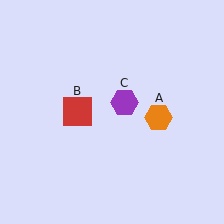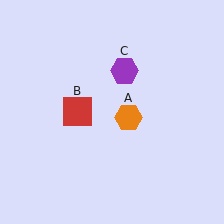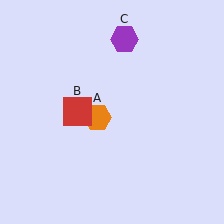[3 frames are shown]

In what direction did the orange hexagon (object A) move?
The orange hexagon (object A) moved left.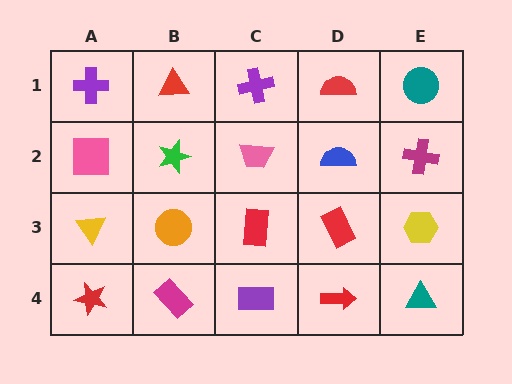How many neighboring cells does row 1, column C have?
3.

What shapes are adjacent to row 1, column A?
A pink square (row 2, column A), a red triangle (row 1, column B).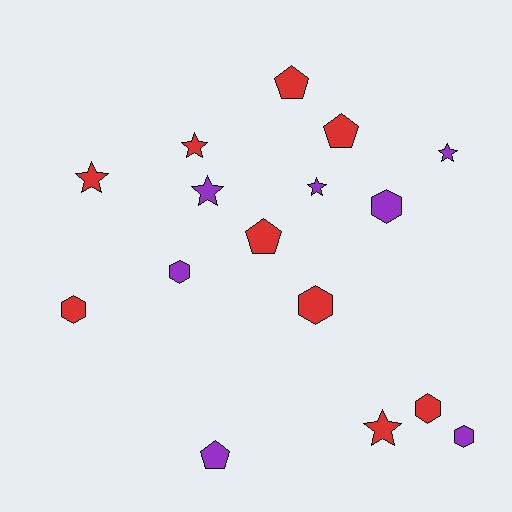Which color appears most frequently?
Red, with 9 objects.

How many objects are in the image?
There are 16 objects.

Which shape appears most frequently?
Star, with 6 objects.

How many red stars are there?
There are 3 red stars.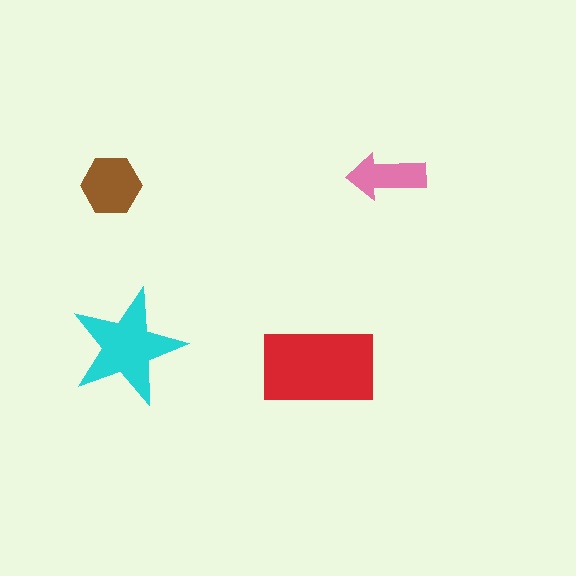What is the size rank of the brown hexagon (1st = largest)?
3rd.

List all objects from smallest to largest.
The pink arrow, the brown hexagon, the cyan star, the red rectangle.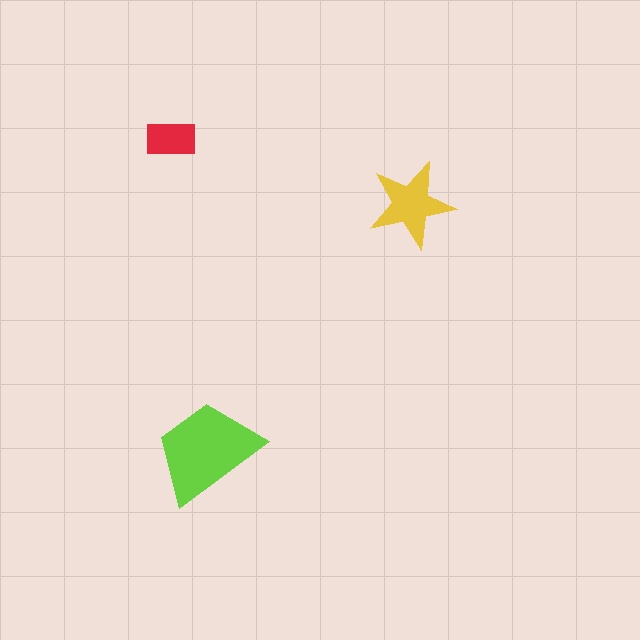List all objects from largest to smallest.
The lime trapezoid, the yellow star, the red rectangle.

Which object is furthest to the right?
The yellow star is rightmost.